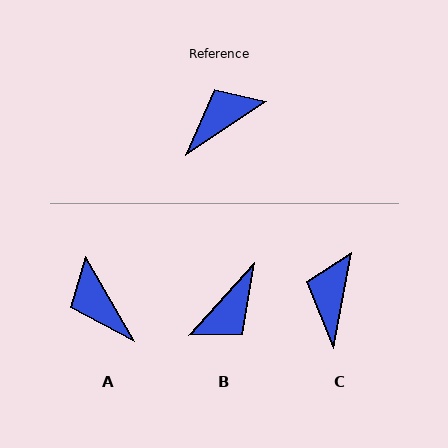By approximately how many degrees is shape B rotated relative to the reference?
Approximately 166 degrees clockwise.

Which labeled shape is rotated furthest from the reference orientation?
B, about 166 degrees away.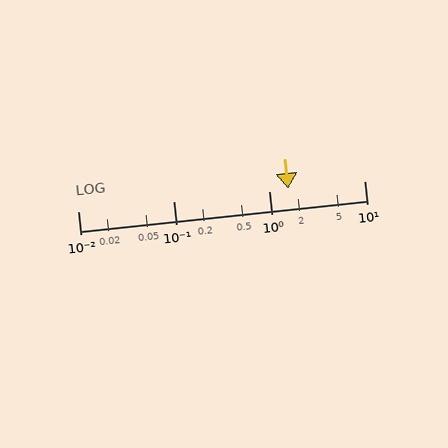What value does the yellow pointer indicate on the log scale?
The pointer indicates approximately 1.6.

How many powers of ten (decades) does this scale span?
The scale spans 3 decades, from 0.01 to 10.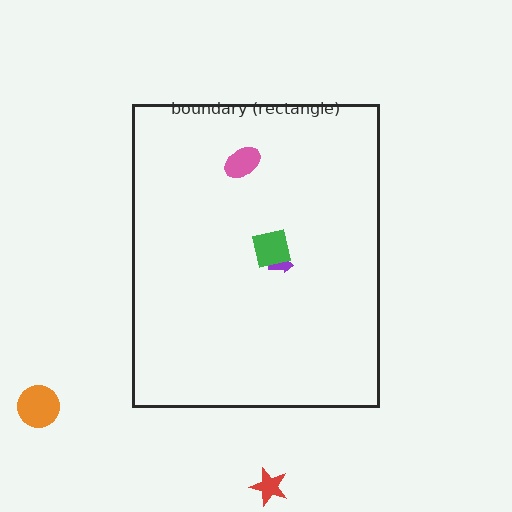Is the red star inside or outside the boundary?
Outside.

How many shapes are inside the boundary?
3 inside, 2 outside.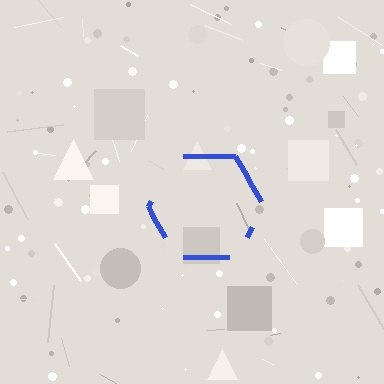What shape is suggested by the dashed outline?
The dashed outline suggests a hexagon.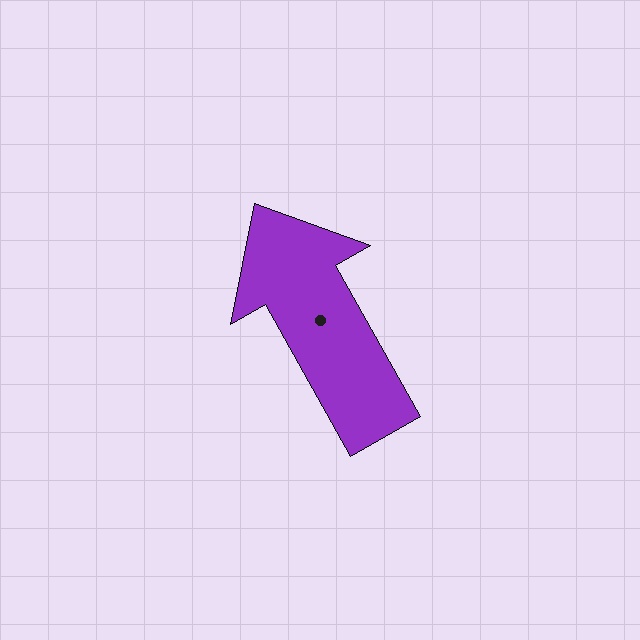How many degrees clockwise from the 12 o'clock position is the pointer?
Approximately 331 degrees.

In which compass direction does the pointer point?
Northwest.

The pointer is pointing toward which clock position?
Roughly 11 o'clock.